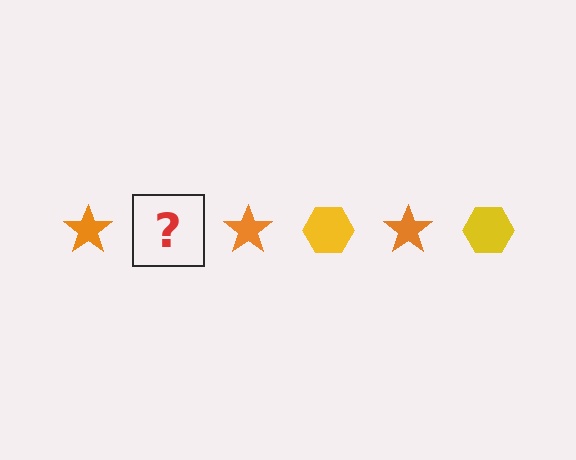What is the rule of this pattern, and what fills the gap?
The rule is that the pattern alternates between orange star and yellow hexagon. The gap should be filled with a yellow hexagon.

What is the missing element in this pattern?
The missing element is a yellow hexagon.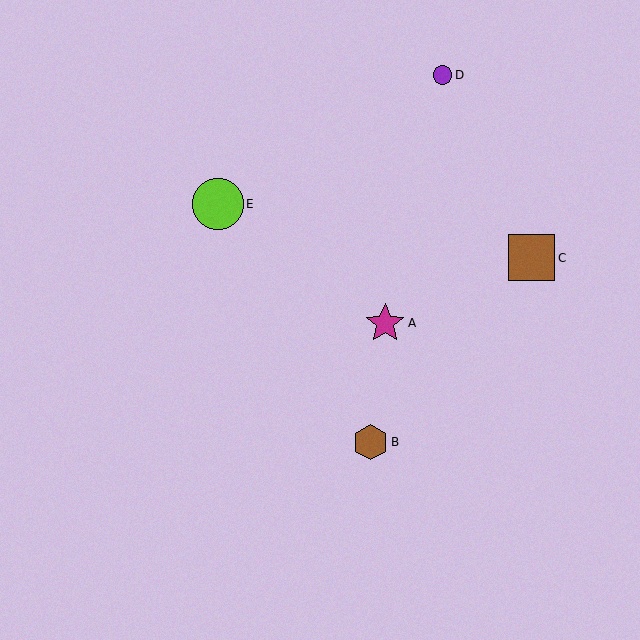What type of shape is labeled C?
Shape C is a brown square.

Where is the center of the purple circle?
The center of the purple circle is at (443, 75).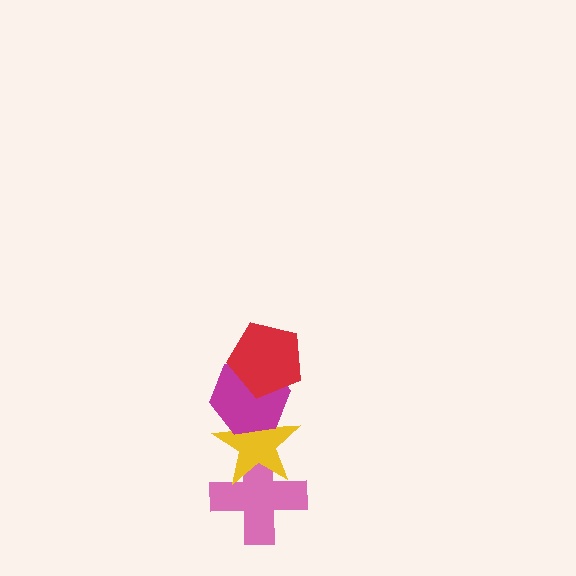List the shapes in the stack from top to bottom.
From top to bottom: the red pentagon, the magenta hexagon, the yellow star, the pink cross.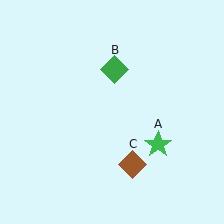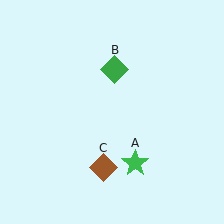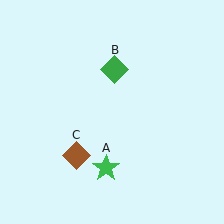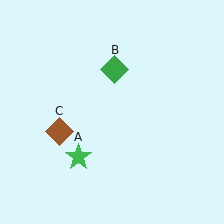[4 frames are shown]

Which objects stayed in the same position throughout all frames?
Green diamond (object B) remained stationary.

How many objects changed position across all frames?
2 objects changed position: green star (object A), brown diamond (object C).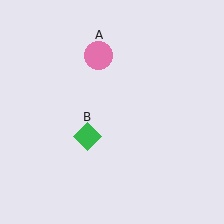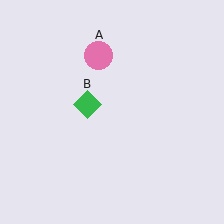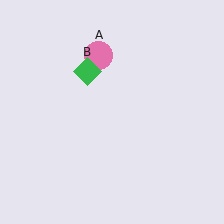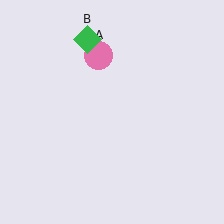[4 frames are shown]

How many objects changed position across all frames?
1 object changed position: green diamond (object B).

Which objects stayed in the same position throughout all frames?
Pink circle (object A) remained stationary.